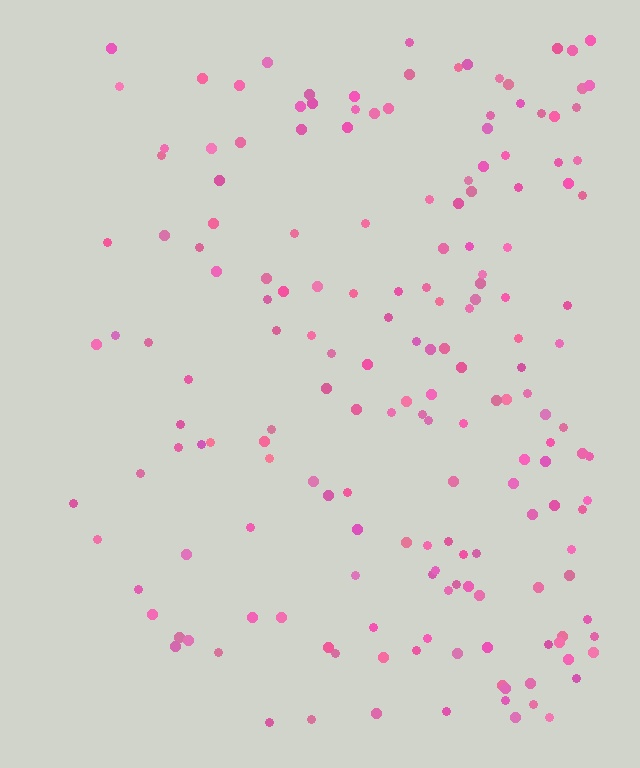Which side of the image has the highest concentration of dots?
The right.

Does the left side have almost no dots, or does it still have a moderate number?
Still a moderate number, just noticeably fewer than the right.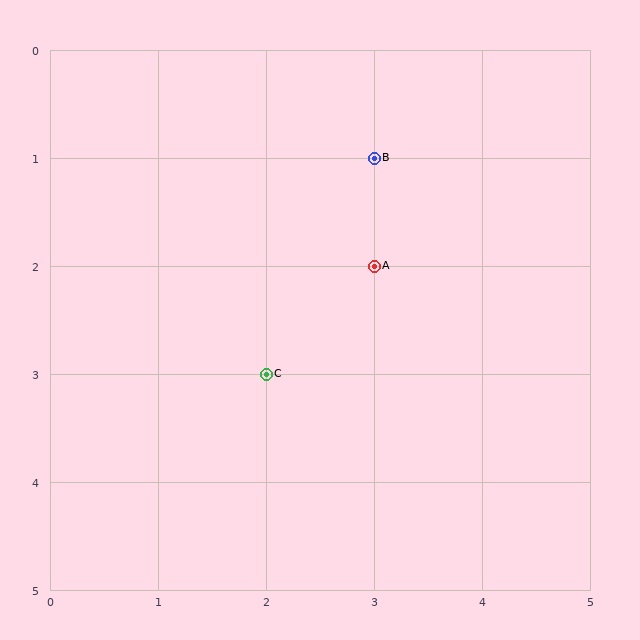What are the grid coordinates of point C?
Point C is at grid coordinates (2, 3).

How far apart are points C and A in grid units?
Points C and A are 1 column and 1 row apart (about 1.4 grid units diagonally).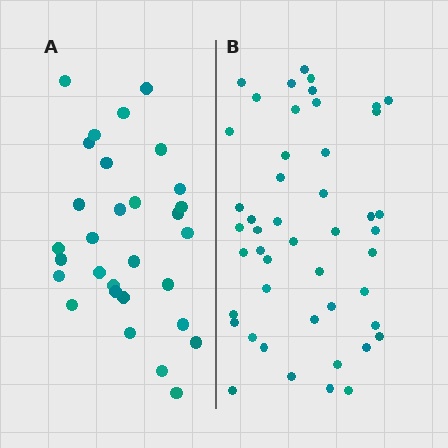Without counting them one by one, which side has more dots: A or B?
Region B (the right region) has more dots.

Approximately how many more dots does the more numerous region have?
Region B has approximately 15 more dots than region A.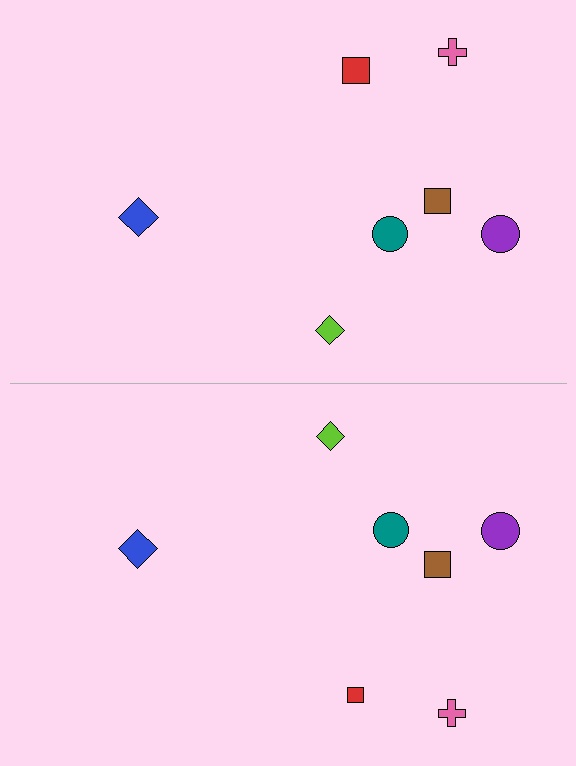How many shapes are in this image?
There are 14 shapes in this image.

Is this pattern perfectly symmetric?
No, the pattern is not perfectly symmetric. The red square on the bottom side has a different size than its mirror counterpart.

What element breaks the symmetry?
The red square on the bottom side has a different size than its mirror counterpart.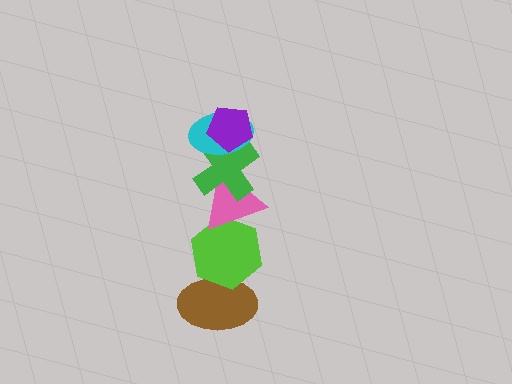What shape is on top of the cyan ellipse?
The purple pentagon is on top of the cyan ellipse.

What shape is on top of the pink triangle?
The green cross is on top of the pink triangle.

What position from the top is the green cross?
The green cross is 3rd from the top.